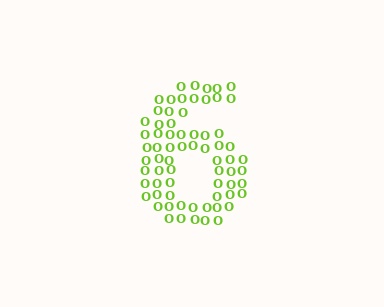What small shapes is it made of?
It is made of small letter O's.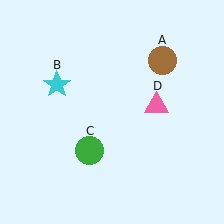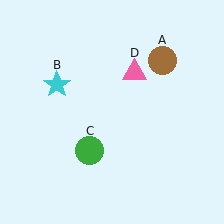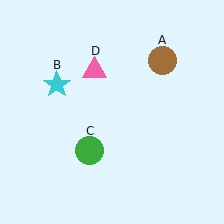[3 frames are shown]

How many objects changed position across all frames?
1 object changed position: pink triangle (object D).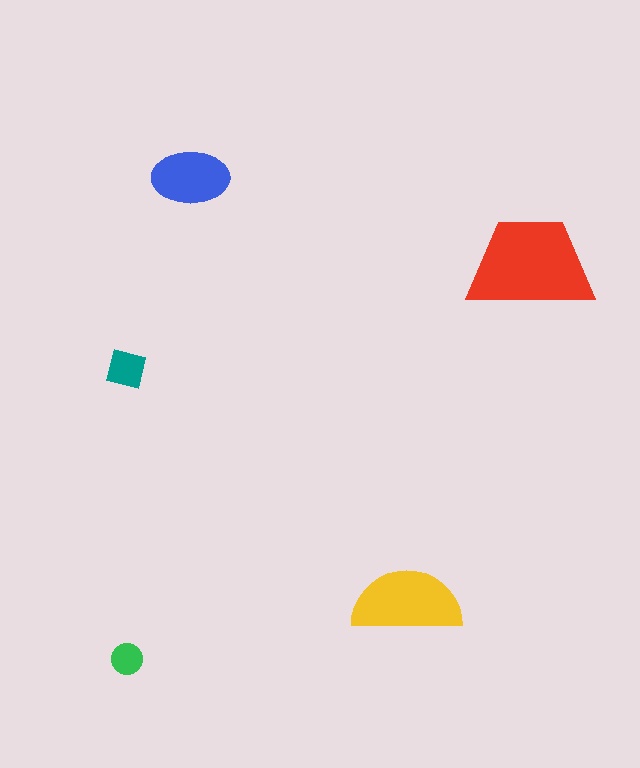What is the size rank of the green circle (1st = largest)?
5th.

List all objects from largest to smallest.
The red trapezoid, the yellow semicircle, the blue ellipse, the teal square, the green circle.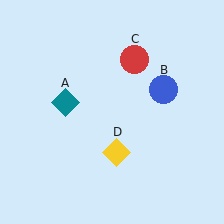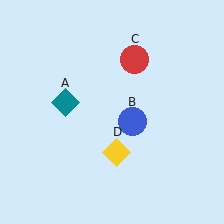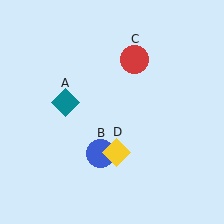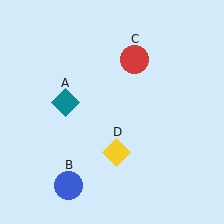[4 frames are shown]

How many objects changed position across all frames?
1 object changed position: blue circle (object B).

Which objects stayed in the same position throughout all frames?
Teal diamond (object A) and red circle (object C) and yellow diamond (object D) remained stationary.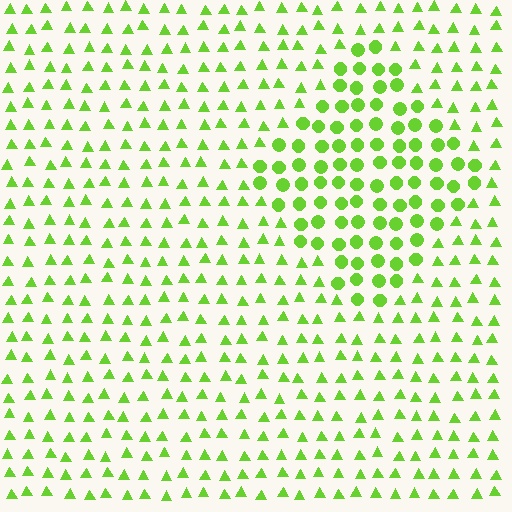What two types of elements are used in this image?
The image uses circles inside the diamond region and triangles outside it.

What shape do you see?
I see a diamond.